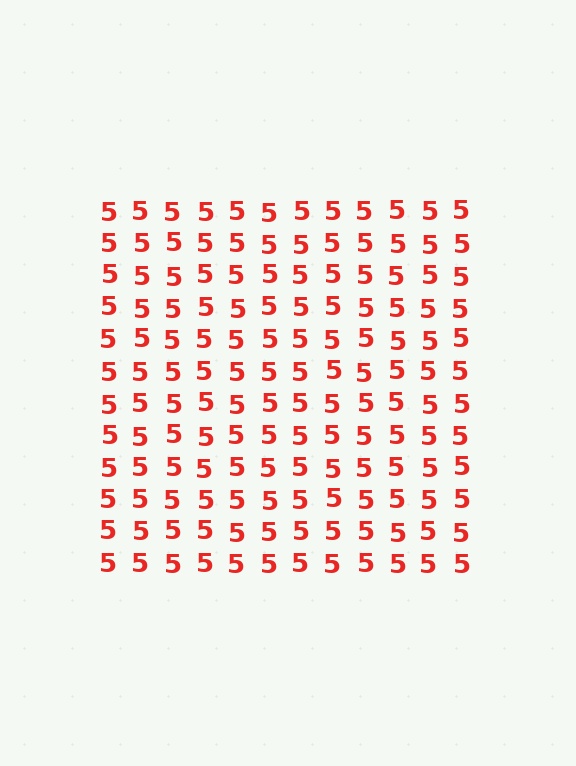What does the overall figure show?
The overall figure shows a square.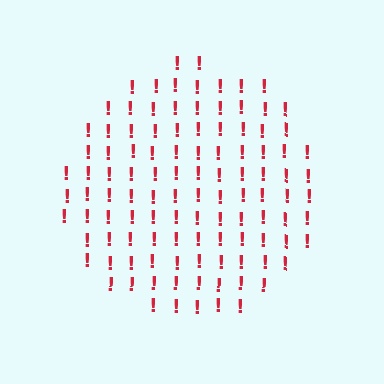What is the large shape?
The large shape is a circle.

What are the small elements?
The small elements are exclamation marks.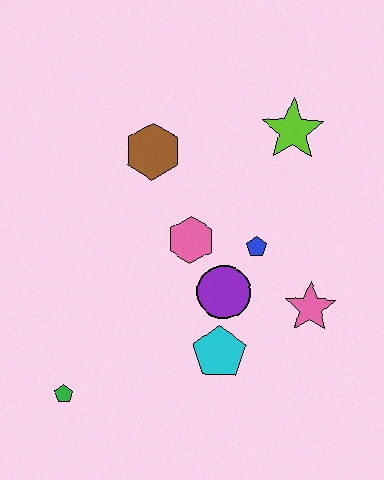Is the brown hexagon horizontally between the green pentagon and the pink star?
Yes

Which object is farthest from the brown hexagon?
The green pentagon is farthest from the brown hexagon.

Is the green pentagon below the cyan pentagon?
Yes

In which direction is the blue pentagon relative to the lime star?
The blue pentagon is below the lime star.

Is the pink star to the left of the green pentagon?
No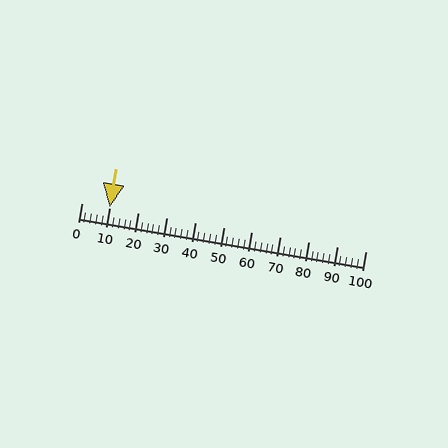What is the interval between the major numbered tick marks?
The major tick marks are spaced 10 units apart.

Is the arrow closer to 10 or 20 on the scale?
The arrow is closer to 10.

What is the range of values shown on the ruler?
The ruler shows values from 0 to 100.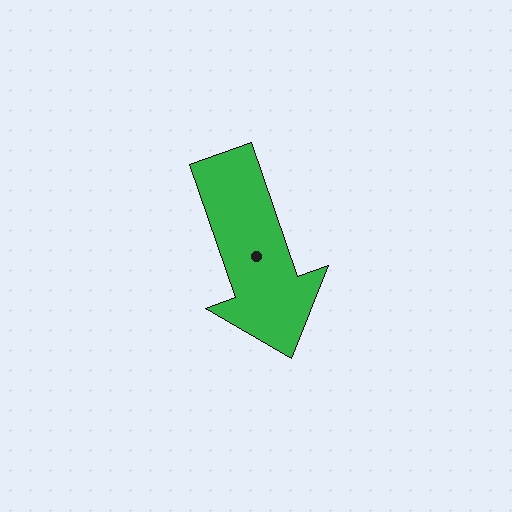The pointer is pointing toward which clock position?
Roughly 5 o'clock.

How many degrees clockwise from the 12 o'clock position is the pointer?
Approximately 161 degrees.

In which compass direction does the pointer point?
South.